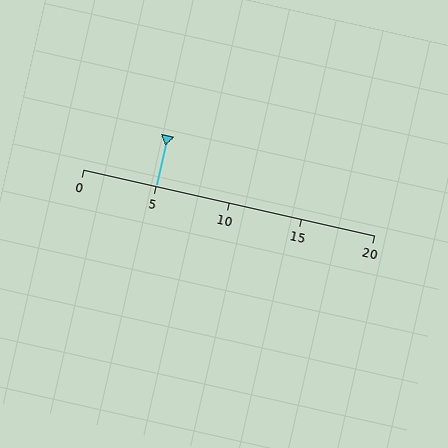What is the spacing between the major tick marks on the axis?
The major ticks are spaced 5 apart.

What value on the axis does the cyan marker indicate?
The marker indicates approximately 5.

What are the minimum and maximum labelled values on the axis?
The axis runs from 0 to 20.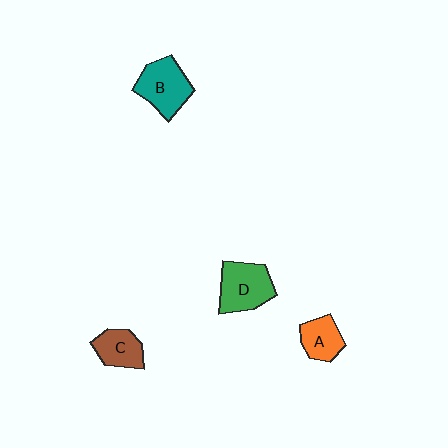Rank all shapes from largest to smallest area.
From largest to smallest: D (green), B (teal), C (brown), A (orange).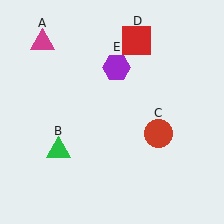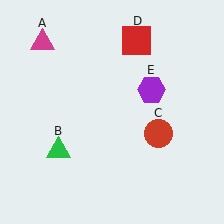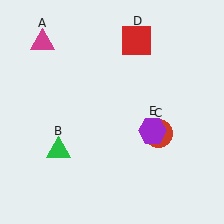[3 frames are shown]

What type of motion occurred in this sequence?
The purple hexagon (object E) rotated clockwise around the center of the scene.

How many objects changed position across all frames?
1 object changed position: purple hexagon (object E).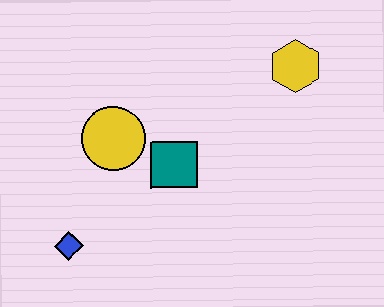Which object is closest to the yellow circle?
The teal square is closest to the yellow circle.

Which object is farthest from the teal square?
The yellow hexagon is farthest from the teal square.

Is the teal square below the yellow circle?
Yes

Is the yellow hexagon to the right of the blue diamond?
Yes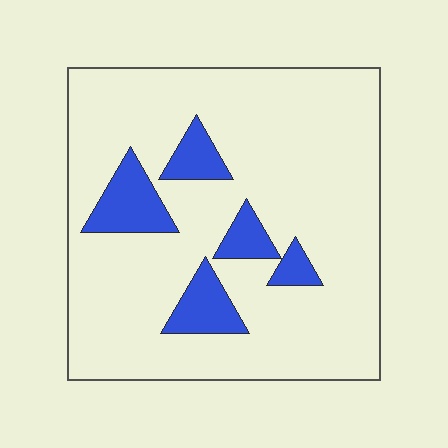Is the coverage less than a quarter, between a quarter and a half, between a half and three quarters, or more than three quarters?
Less than a quarter.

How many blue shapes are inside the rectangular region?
5.